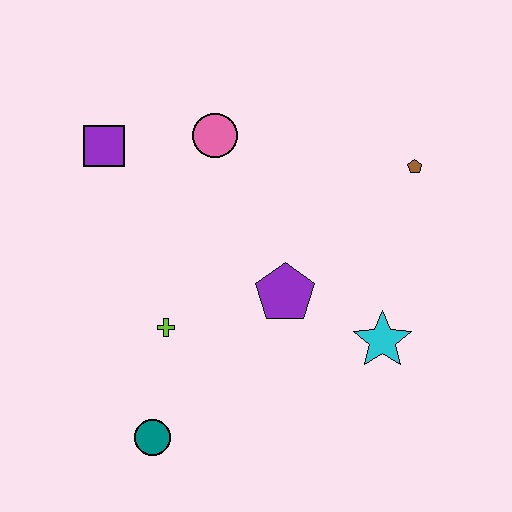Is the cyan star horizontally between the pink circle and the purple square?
No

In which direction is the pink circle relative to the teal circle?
The pink circle is above the teal circle.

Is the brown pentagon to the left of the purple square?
No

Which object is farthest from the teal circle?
The brown pentagon is farthest from the teal circle.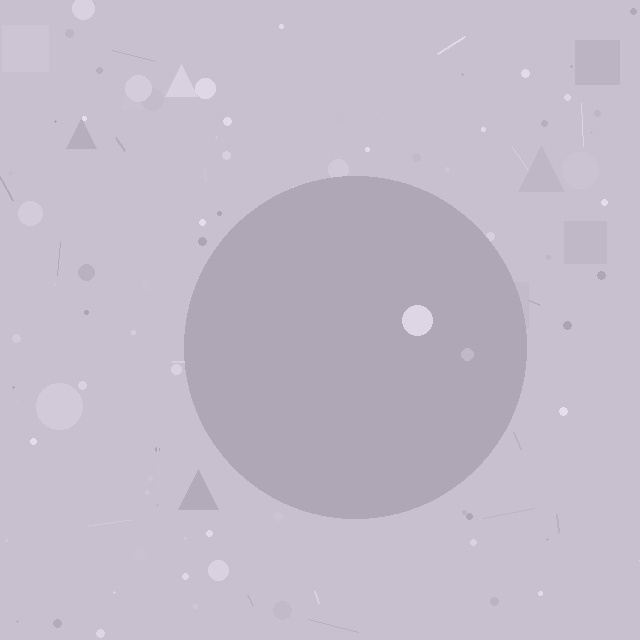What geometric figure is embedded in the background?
A circle is embedded in the background.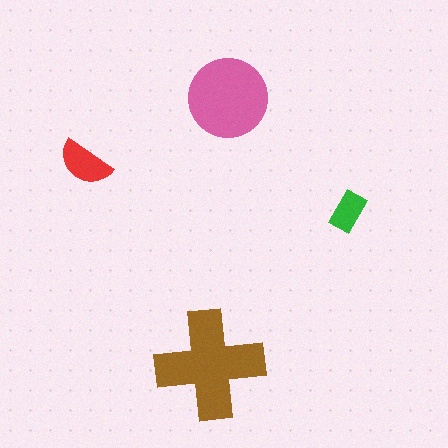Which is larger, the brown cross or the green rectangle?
The brown cross.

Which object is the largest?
The brown cross.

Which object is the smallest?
The green rectangle.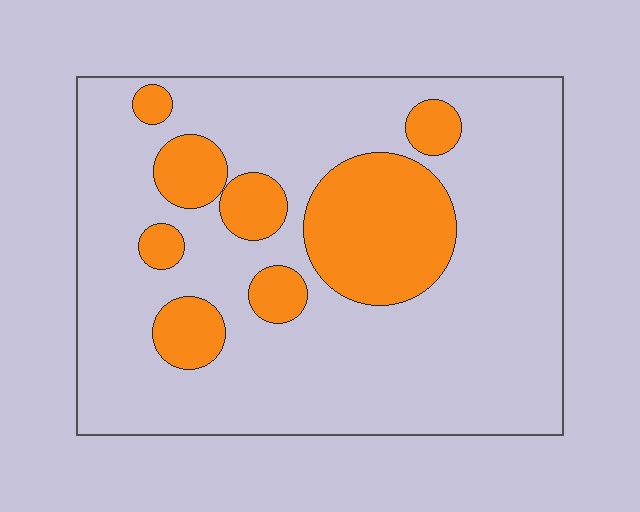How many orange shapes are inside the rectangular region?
8.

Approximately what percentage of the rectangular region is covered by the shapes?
Approximately 20%.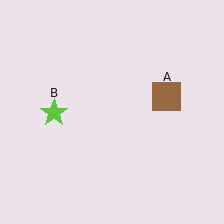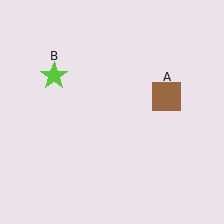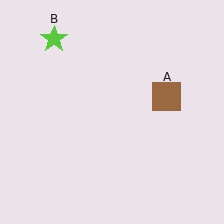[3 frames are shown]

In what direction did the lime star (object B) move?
The lime star (object B) moved up.